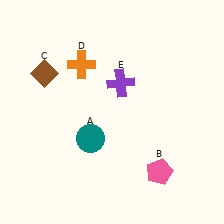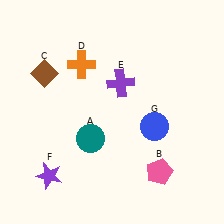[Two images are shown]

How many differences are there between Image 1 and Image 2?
There are 2 differences between the two images.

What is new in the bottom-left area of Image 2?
A purple star (F) was added in the bottom-left area of Image 2.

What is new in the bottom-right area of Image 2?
A blue circle (G) was added in the bottom-right area of Image 2.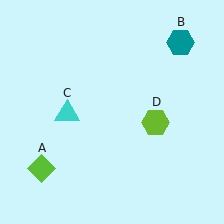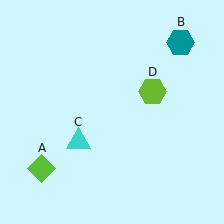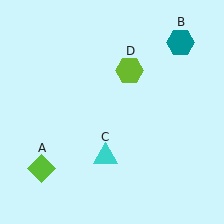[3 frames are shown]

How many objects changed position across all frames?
2 objects changed position: cyan triangle (object C), lime hexagon (object D).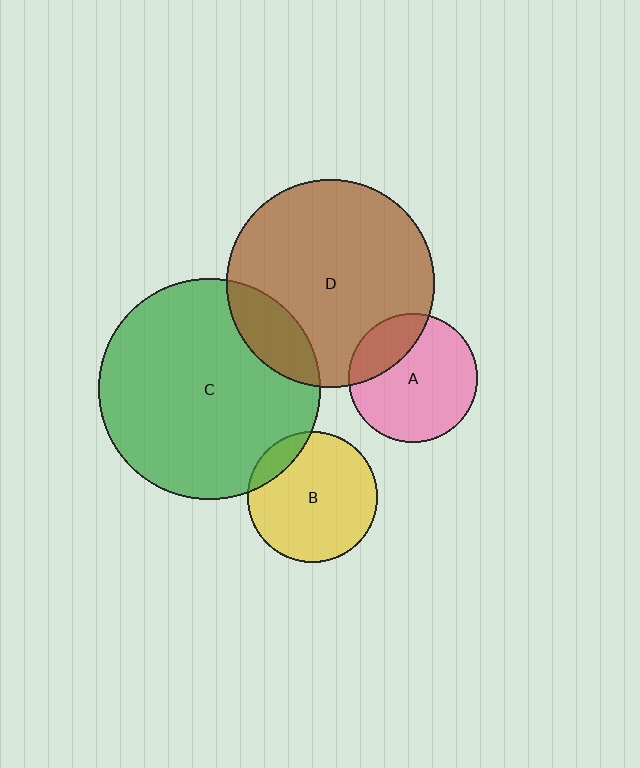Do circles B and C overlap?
Yes.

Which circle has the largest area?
Circle C (green).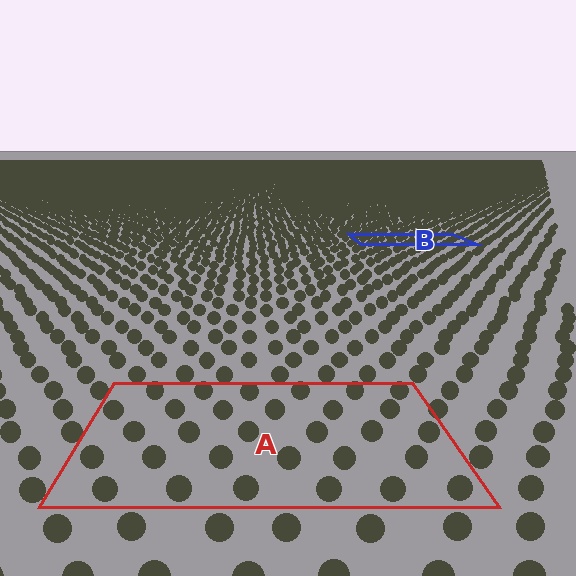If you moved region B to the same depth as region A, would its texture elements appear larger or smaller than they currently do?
They would appear larger. At a closer depth, the same texture elements are projected at a bigger on-screen size.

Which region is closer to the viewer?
Region A is closer. The texture elements there are larger and more spread out.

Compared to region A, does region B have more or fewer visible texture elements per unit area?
Region B has more texture elements per unit area — they are packed more densely because it is farther away.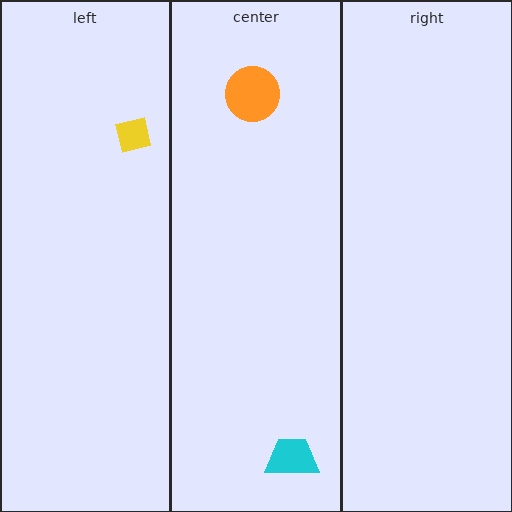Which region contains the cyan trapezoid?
The center region.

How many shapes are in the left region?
1.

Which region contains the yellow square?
The left region.